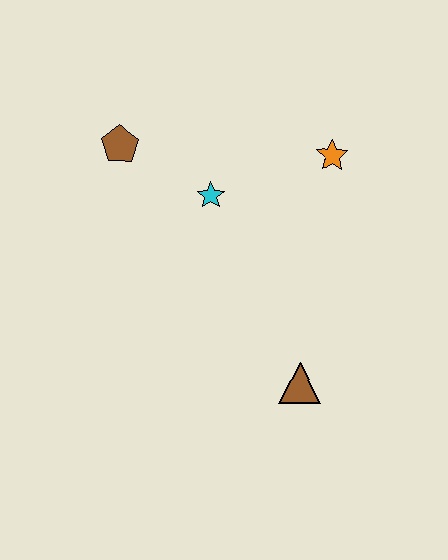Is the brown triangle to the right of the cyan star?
Yes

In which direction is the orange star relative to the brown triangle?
The orange star is above the brown triangle.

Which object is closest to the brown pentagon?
The cyan star is closest to the brown pentagon.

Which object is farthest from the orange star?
The brown triangle is farthest from the orange star.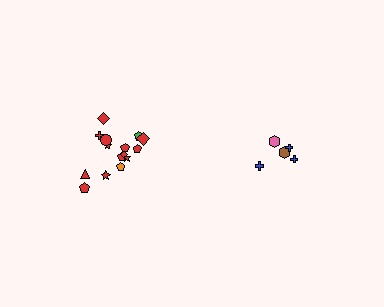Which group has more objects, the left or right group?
The left group.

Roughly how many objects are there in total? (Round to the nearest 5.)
Roughly 20 objects in total.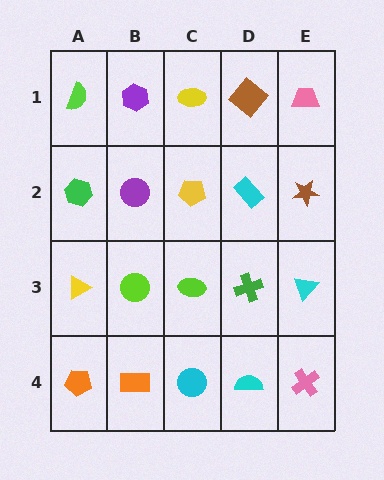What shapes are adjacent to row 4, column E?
A cyan triangle (row 3, column E), a cyan semicircle (row 4, column D).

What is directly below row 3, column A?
An orange pentagon.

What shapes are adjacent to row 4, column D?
A green cross (row 3, column D), a cyan circle (row 4, column C), a pink cross (row 4, column E).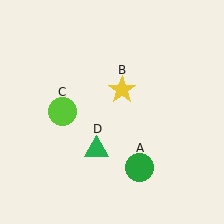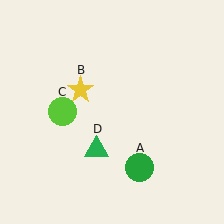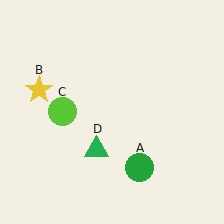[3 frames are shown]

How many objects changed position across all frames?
1 object changed position: yellow star (object B).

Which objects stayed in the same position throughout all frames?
Green circle (object A) and lime circle (object C) and green triangle (object D) remained stationary.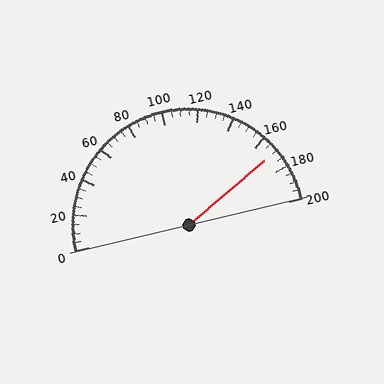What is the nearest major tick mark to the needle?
The nearest major tick mark is 160.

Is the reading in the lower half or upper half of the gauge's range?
The reading is in the upper half of the range (0 to 200).